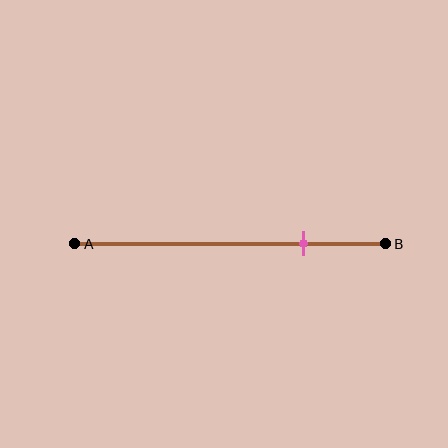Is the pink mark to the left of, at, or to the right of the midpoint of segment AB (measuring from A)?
The pink mark is to the right of the midpoint of segment AB.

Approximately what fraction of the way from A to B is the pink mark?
The pink mark is approximately 75% of the way from A to B.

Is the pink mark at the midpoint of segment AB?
No, the mark is at about 75% from A, not at the 50% midpoint.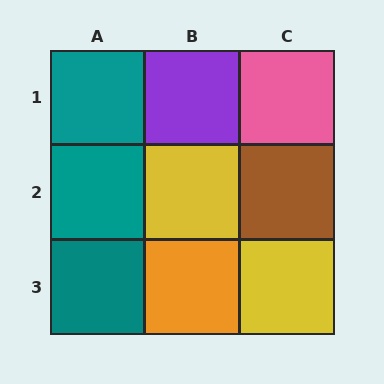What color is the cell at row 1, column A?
Teal.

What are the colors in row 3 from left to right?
Teal, orange, yellow.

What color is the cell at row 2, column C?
Brown.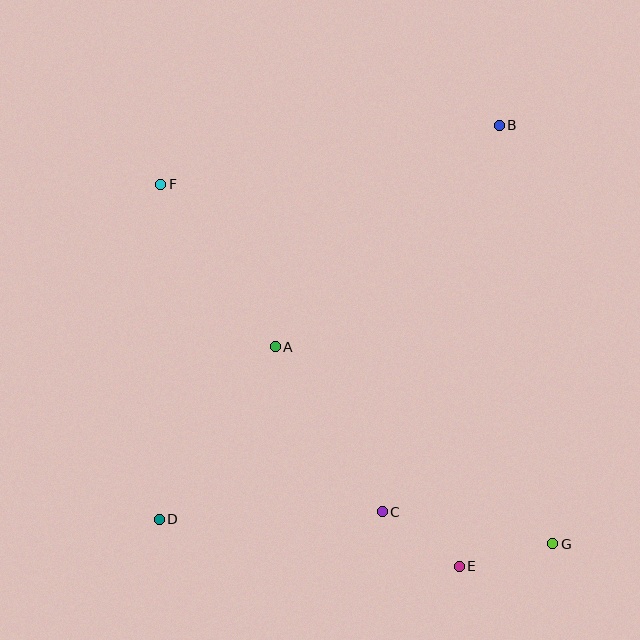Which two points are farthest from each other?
Points F and G are farthest from each other.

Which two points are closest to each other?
Points C and E are closest to each other.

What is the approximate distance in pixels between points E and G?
The distance between E and G is approximately 96 pixels.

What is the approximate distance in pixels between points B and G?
The distance between B and G is approximately 422 pixels.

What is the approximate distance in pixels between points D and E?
The distance between D and E is approximately 303 pixels.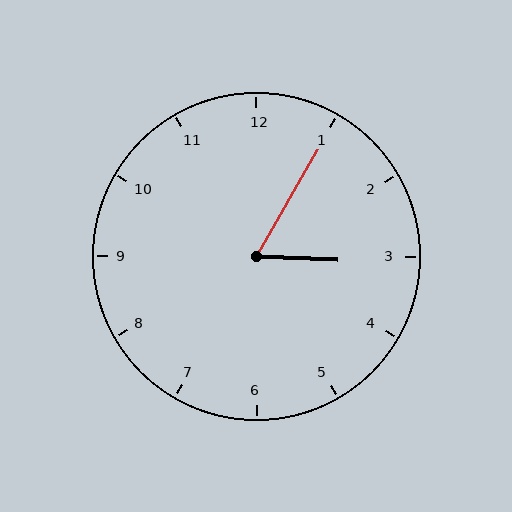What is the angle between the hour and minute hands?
Approximately 62 degrees.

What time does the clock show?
3:05.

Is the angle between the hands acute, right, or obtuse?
It is acute.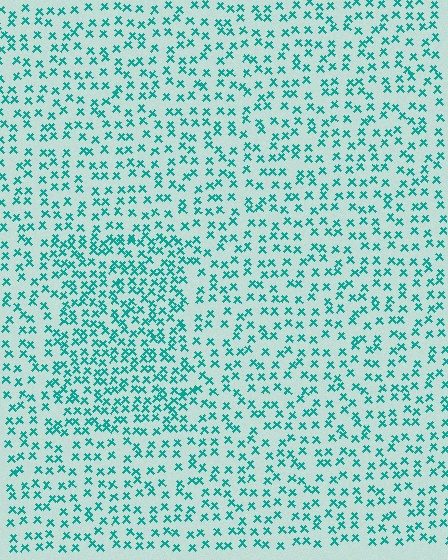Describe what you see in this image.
The image contains small teal elements arranged at two different densities. A rectangle-shaped region is visible where the elements are more densely packed than the surrounding area.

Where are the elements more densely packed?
The elements are more densely packed inside the rectangle boundary.